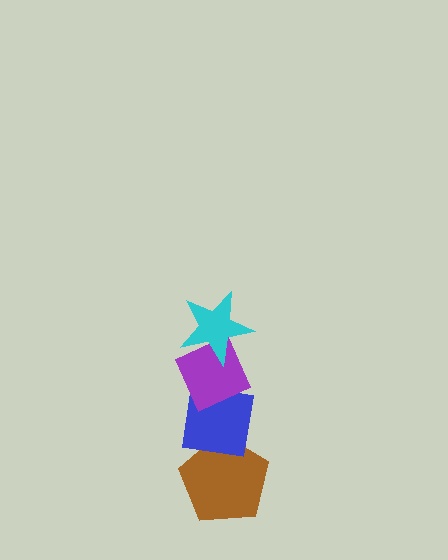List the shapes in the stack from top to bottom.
From top to bottom: the cyan star, the purple diamond, the blue square, the brown pentagon.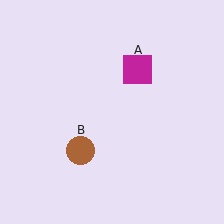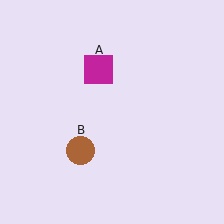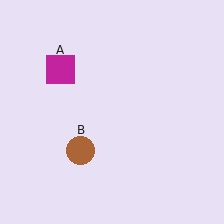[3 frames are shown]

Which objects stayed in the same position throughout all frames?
Brown circle (object B) remained stationary.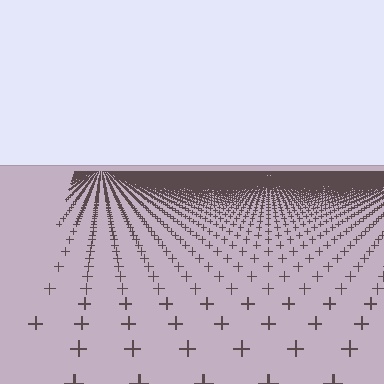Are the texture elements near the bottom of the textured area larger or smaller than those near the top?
Larger. Near the bottom, elements are closer to the viewer and appear at a bigger on-screen size.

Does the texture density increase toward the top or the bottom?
Density increases toward the top.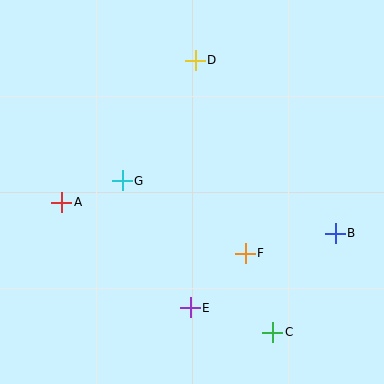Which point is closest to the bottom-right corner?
Point C is closest to the bottom-right corner.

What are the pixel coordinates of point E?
Point E is at (190, 308).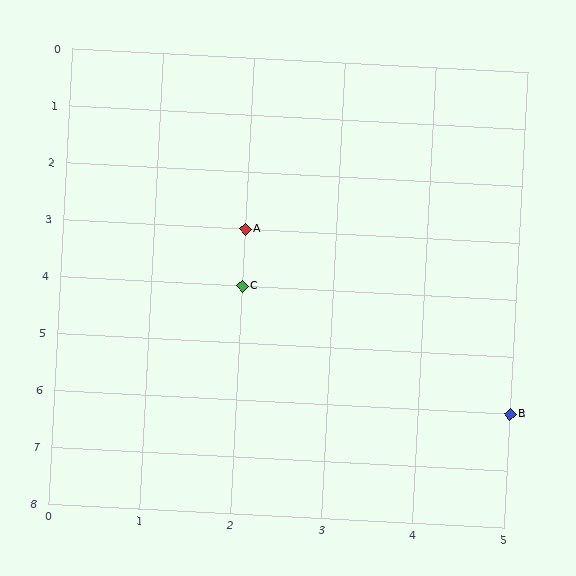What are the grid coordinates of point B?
Point B is at grid coordinates (5, 6).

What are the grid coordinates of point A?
Point A is at grid coordinates (2, 3).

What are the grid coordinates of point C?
Point C is at grid coordinates (2, 4).